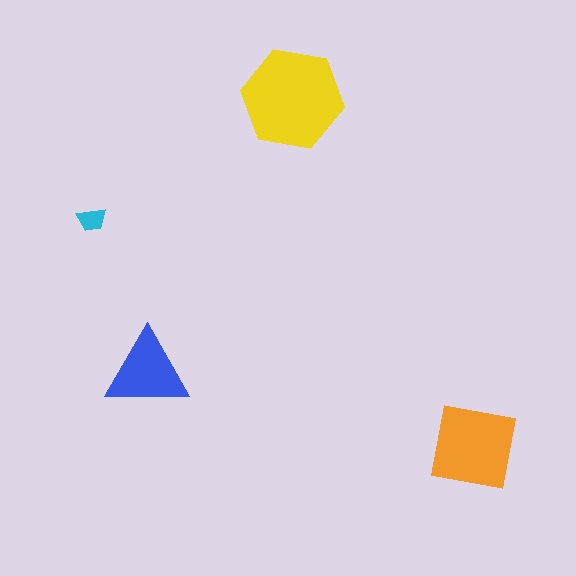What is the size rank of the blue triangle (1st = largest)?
3rd.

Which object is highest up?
The yellow hexagon is topmost.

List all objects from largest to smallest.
The yellow hexagon, the orange square, the blue triangle, the cyan trapezoid.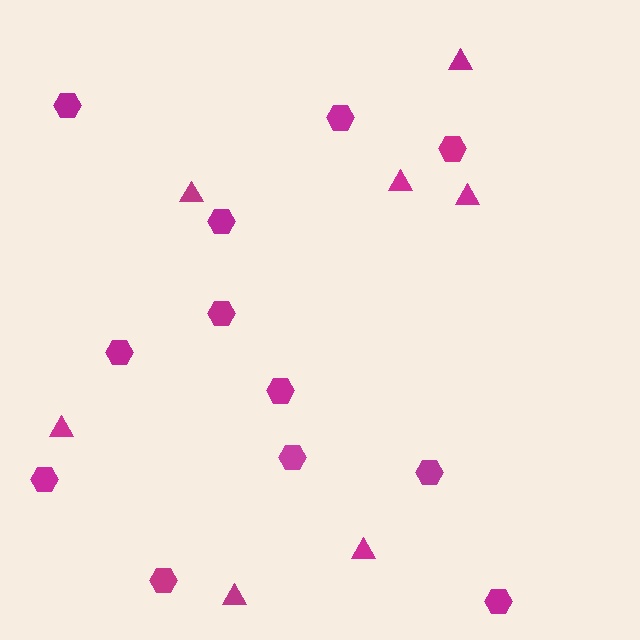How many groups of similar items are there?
There are 2 groups: one group of hexagons (12) and one group of triangles (7).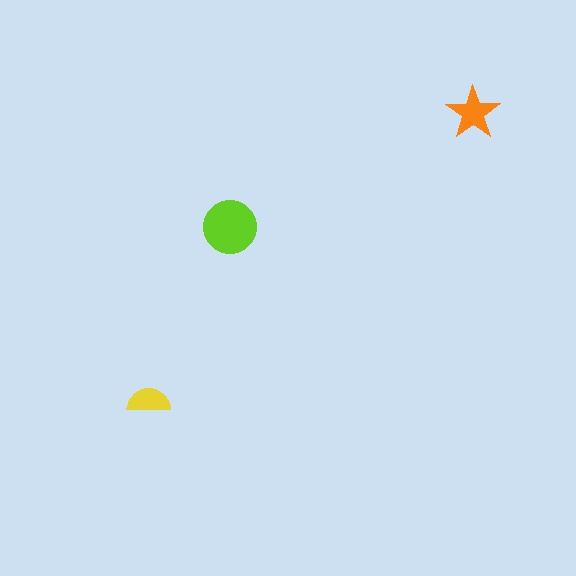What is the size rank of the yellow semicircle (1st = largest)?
3rd.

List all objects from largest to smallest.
The lime circle, the orange star, the yellow semicircle.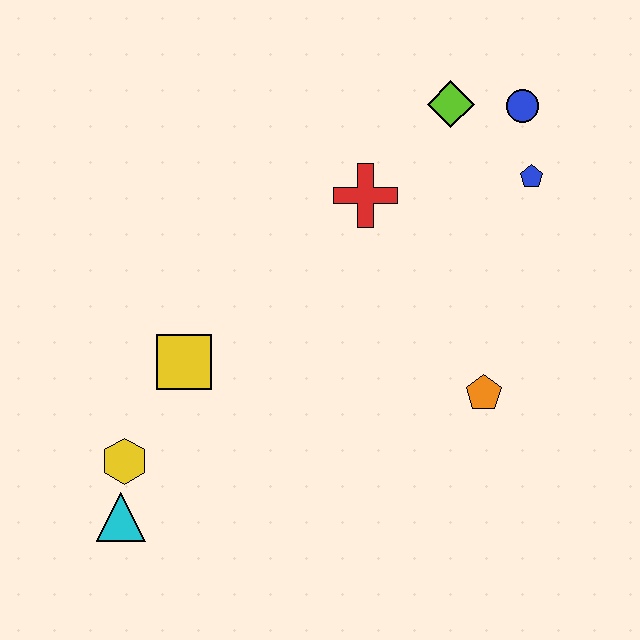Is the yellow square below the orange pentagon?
No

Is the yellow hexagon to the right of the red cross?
No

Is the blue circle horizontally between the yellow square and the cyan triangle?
No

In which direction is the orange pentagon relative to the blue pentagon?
The orange pentagon is below the blue pentagon.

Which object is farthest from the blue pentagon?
The cyan triangle is farthest from the blue pentagon.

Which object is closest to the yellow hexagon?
The cyan triangle is closest to the yellow hexagon.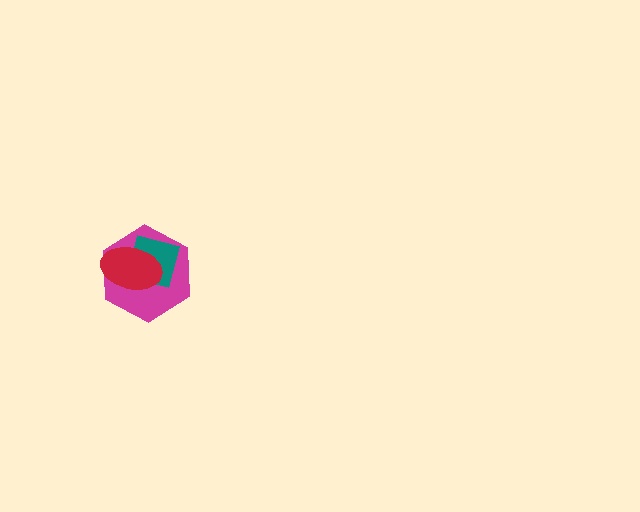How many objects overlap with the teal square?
2 objects overlap with the teal square.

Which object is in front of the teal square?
The red ellipse is in front of the teal square.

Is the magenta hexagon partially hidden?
Yes, it is partially covered by another shape.